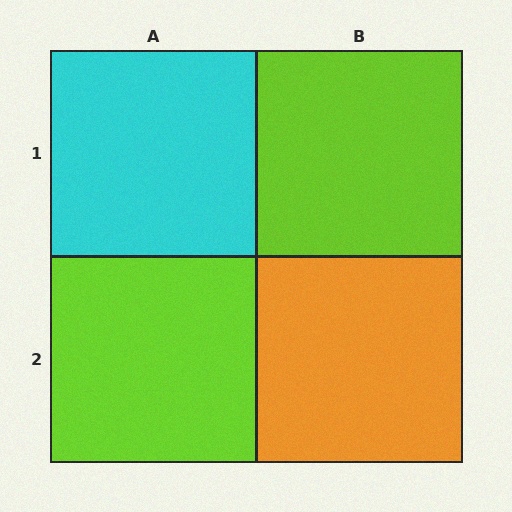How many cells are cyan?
1 cell is cyan.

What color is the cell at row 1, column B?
Lime.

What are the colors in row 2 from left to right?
Lime, orange.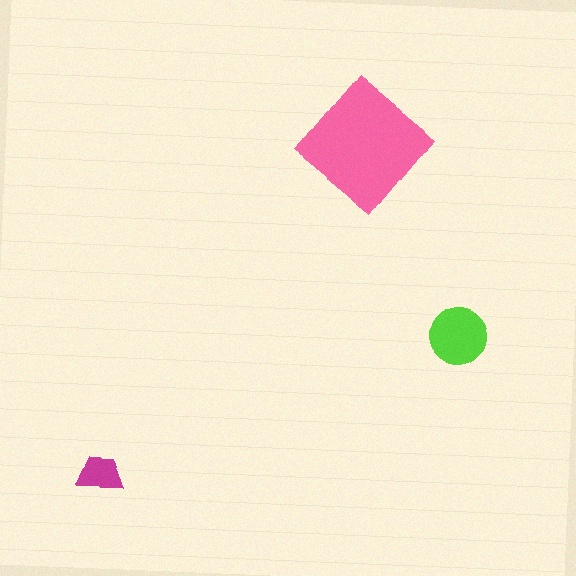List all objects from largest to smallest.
The pink diamond, the lime circle, the magenta trapezoid.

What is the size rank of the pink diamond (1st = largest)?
1st.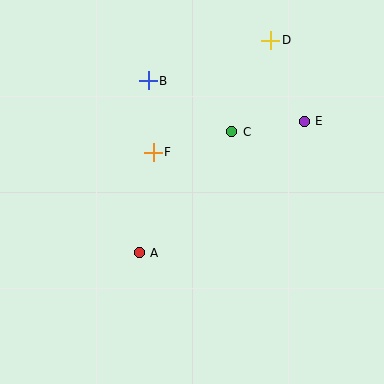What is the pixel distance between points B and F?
The distance between B and F is 72 pixels.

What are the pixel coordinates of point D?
Point D is at (271, 40).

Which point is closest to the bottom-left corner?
Point A is closest to the bottom-left corner.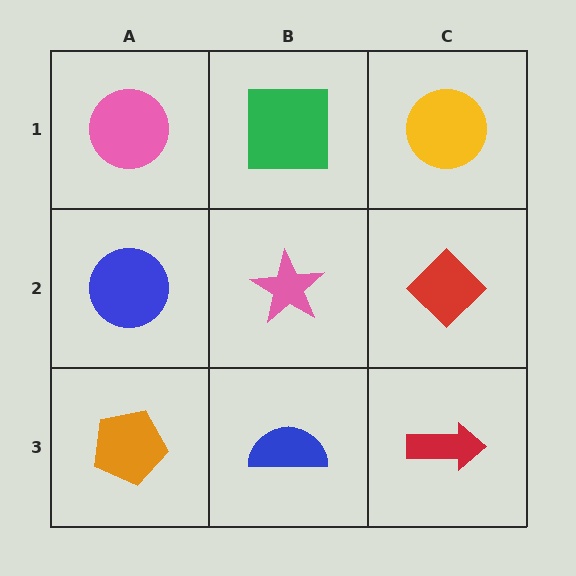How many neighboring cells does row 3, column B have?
3.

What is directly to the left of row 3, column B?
An orange pentagon.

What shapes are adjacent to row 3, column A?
A blue circle (row 2, column A), a blue semicircle (row 3, column B).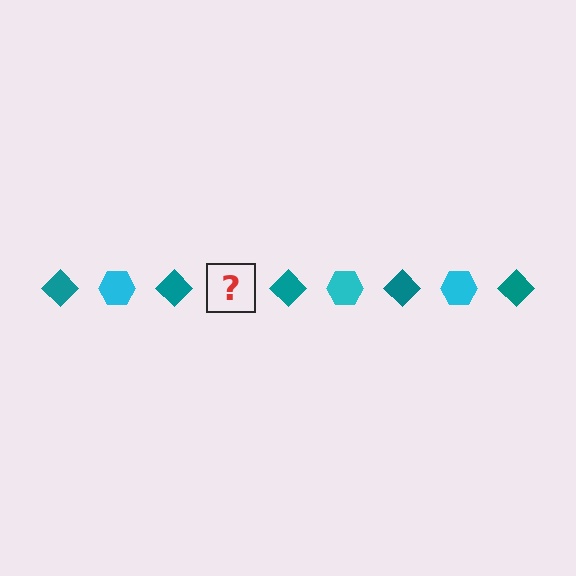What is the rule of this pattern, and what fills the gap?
The rule is that the pattern alternates between teal diamond and cyan hexagon. The gap should be filled with a cyan hexagon.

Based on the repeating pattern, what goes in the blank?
The blank should be a cyan hexagon.